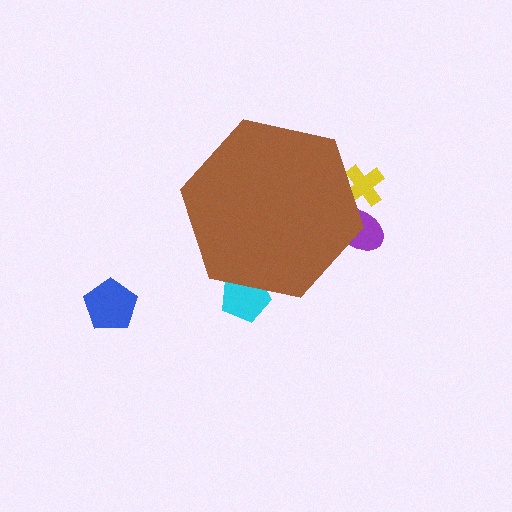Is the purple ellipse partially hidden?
Yes, the purple ellipse is partially hidden behind the brown hexagon.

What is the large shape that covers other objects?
A brown hexagon.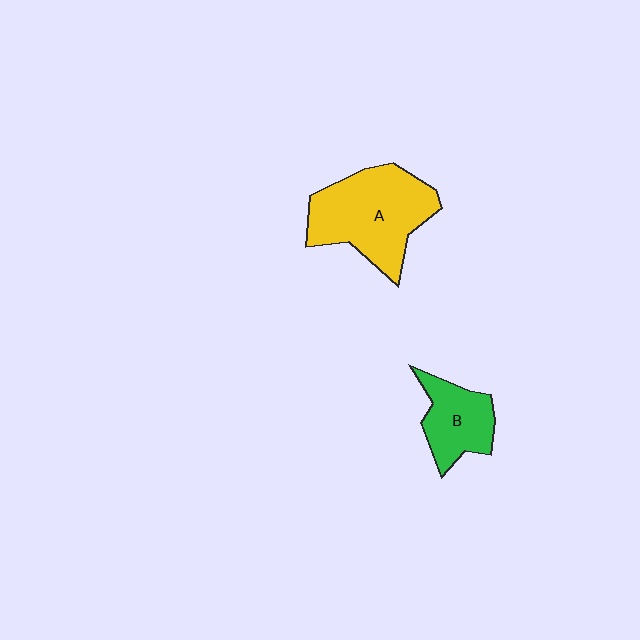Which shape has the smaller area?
Shape B (green).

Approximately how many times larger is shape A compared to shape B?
Approximately 1.9 times.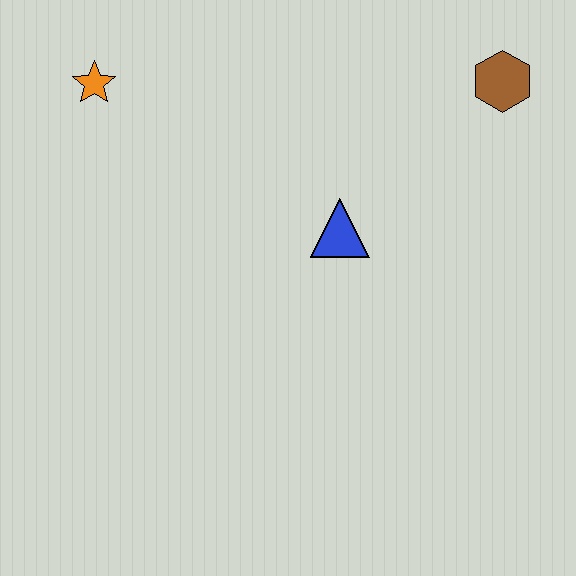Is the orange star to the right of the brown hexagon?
No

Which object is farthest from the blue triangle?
The orange star is farthest from the blue triangle.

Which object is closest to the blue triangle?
The brown hexagon is closest to the blue triangle.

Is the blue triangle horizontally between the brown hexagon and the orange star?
Yes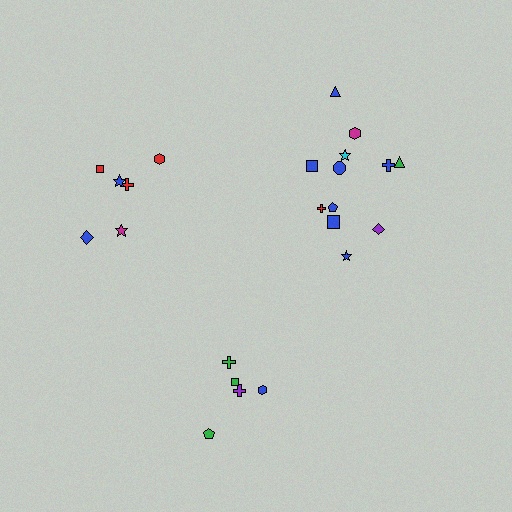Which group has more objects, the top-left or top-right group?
The top-right group.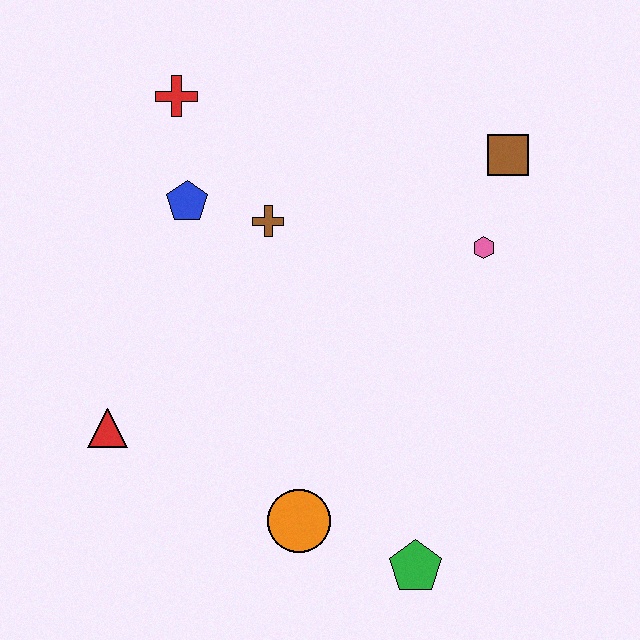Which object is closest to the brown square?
The pink hexagon is closest to the brown square.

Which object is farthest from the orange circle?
The red cross is farthest from the orange circle.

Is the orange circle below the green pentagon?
No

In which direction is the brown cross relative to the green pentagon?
The brown cross is above the green pentagon.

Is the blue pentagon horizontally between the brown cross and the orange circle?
No